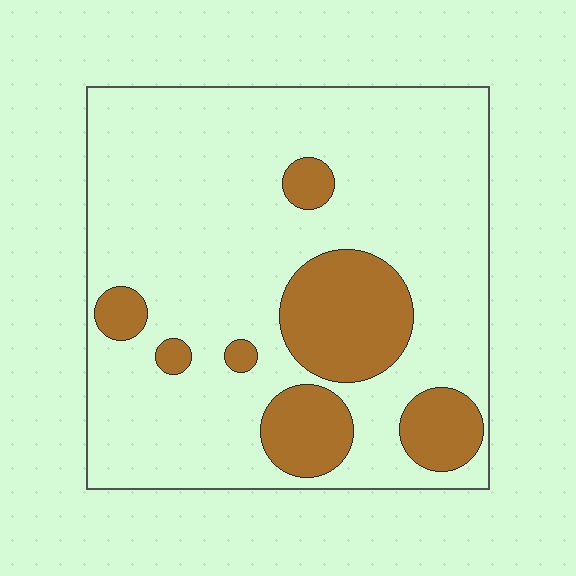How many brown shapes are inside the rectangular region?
7.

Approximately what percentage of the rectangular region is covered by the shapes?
Approximately 20%.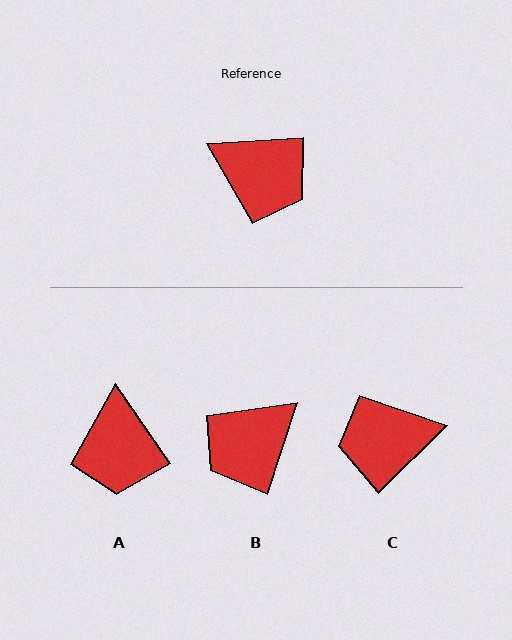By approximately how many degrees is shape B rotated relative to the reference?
Approximately 111 degrees clockwise.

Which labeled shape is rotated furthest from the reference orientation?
C, about 138 degrees away.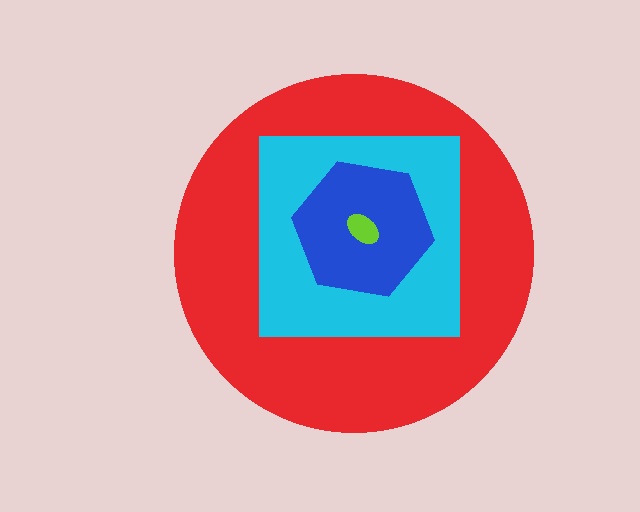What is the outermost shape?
The red circle.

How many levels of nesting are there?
4.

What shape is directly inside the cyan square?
The blue hexagon.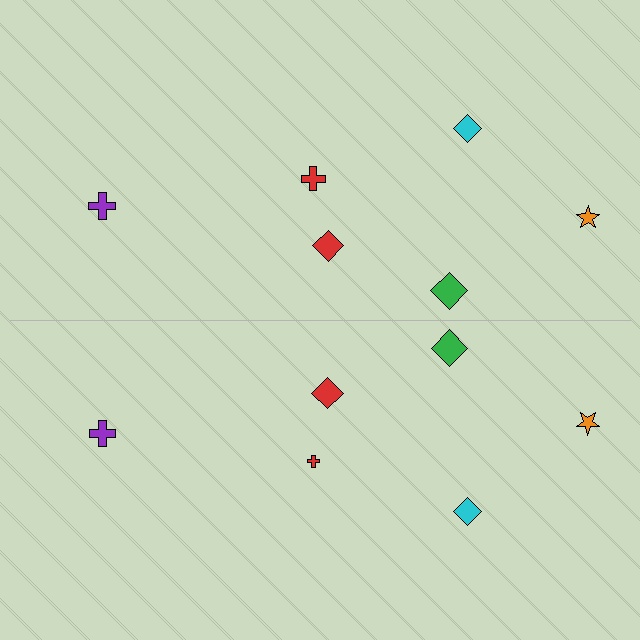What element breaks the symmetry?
The red cross on the bottom side has a different size than its mirror counterpart.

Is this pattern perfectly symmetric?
No, the pattern is not perfectly symmetric. The red cross on the bottom side has a different size than its mirror counterpart.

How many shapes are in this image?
There are 12 shapes in this image.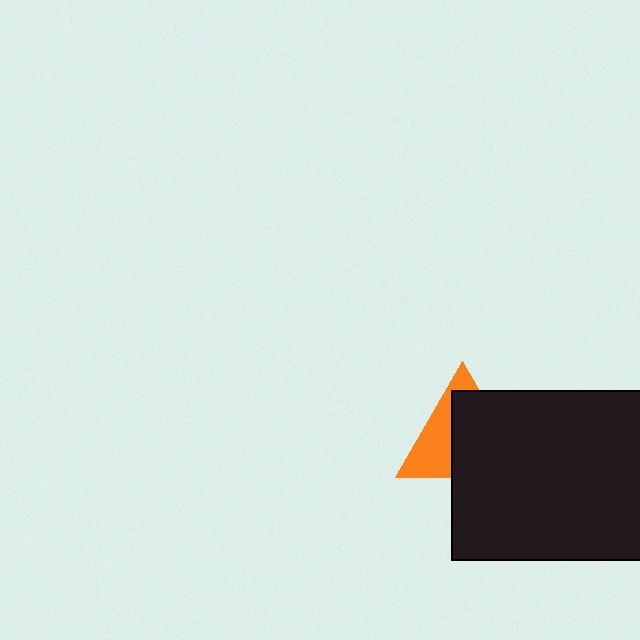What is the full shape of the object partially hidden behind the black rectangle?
The partially hidden object is an orange triangle.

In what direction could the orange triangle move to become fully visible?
The orange triangle could move toward the upper-left. That would shift it out from behind the black rectangle entirely.